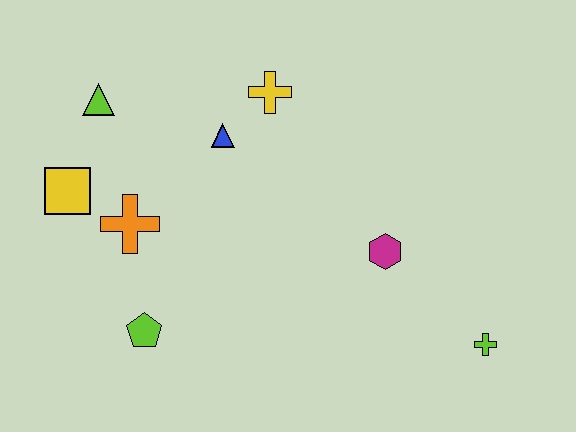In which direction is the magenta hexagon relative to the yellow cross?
The magenta hexagon is below the yellow cross.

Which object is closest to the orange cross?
The yellow square is closest to the orange cross.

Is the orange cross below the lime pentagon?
No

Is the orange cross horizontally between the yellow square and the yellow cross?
Yes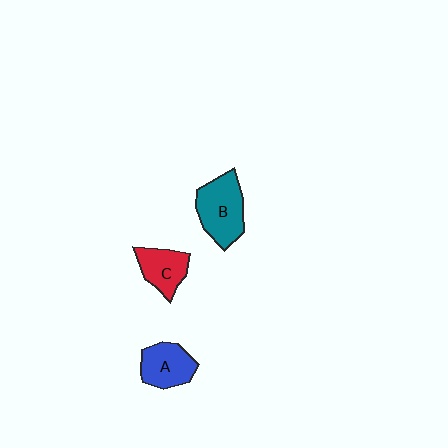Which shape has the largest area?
Shape B (teal).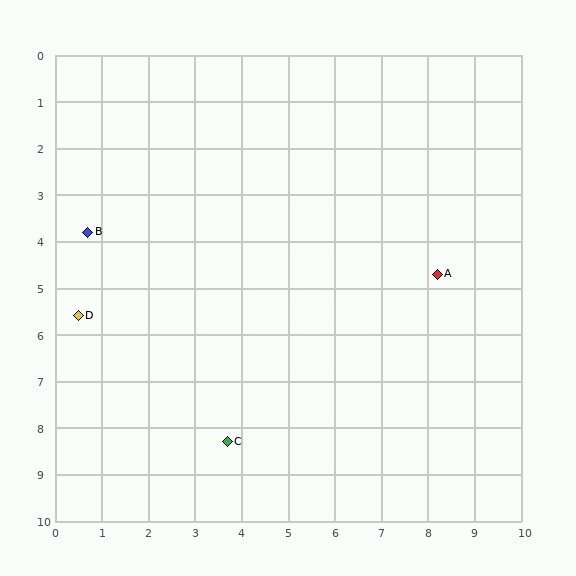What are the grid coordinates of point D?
Point D is at approximately (0.5, 5.6).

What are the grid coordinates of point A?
Point A is at approximately (8.2, 4.7).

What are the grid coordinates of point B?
Point B is at approximately (0.7, 3.8).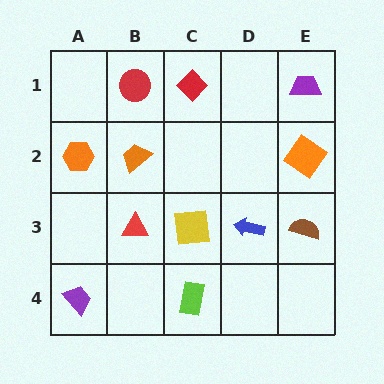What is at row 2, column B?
An orange trapezoid.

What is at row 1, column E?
A purple trapezoid.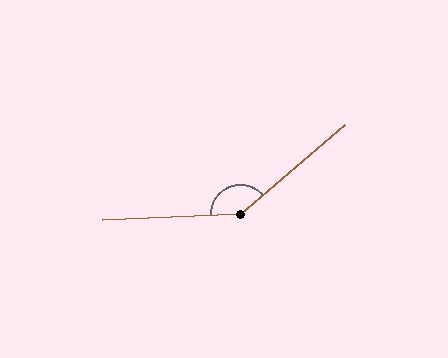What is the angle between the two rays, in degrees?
Approximately 142 degrees.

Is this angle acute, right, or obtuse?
It is obtuse.